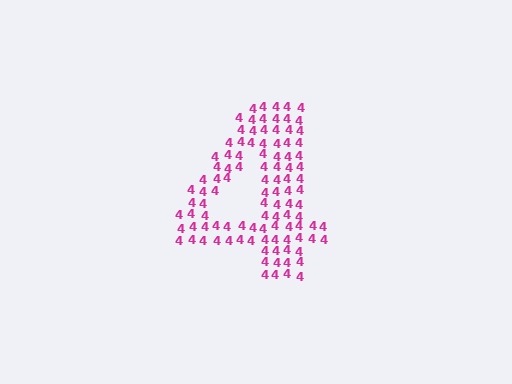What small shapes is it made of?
It is made of small digit 4's.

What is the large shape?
The large shape is the digit 4.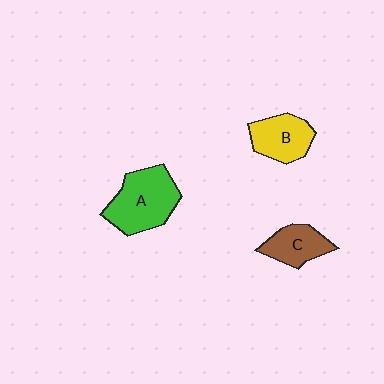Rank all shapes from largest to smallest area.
From largest to smallest: A (green), B (yellow), C (brown).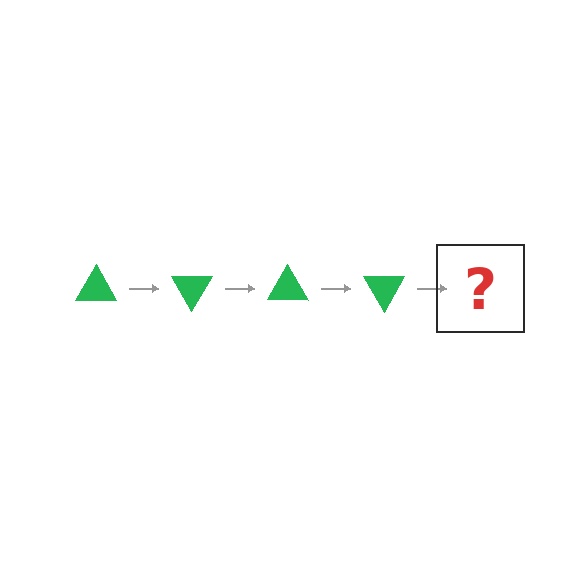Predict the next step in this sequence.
The next step is a green triangle rotated 240 degrees.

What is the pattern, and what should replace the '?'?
The pattern is that the triangle rotates 60 degrees each step. The '?' should be a green triangle rotated 240 degrees.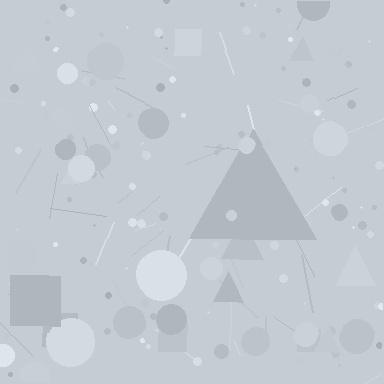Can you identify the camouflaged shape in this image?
The camouflaged shape is a triangle.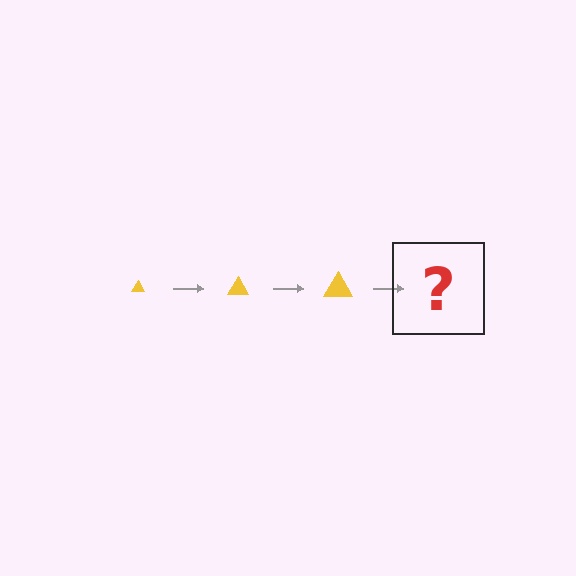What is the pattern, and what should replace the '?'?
The pattern is that the triangle gets progressively larger each step. The '?' should be a yellow triangle, larger than the previous one.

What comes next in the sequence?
The next element should be a yellow triangle, larger than the previous one.